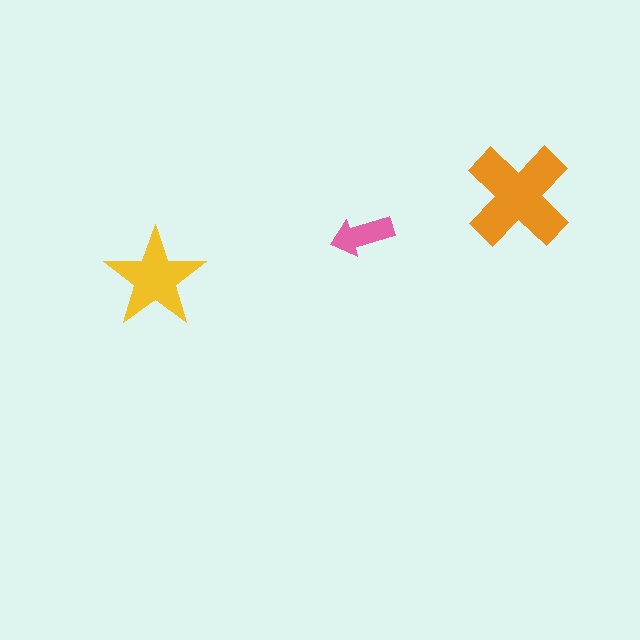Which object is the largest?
The orange cross.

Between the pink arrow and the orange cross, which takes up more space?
The orange cross.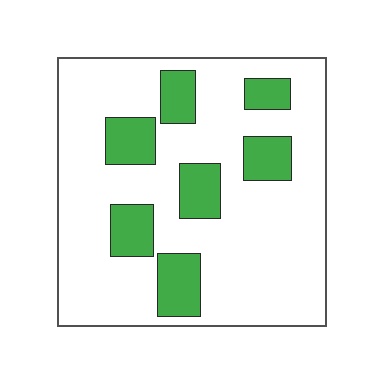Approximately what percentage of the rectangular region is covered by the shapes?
Approximately 20%.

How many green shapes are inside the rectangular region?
7.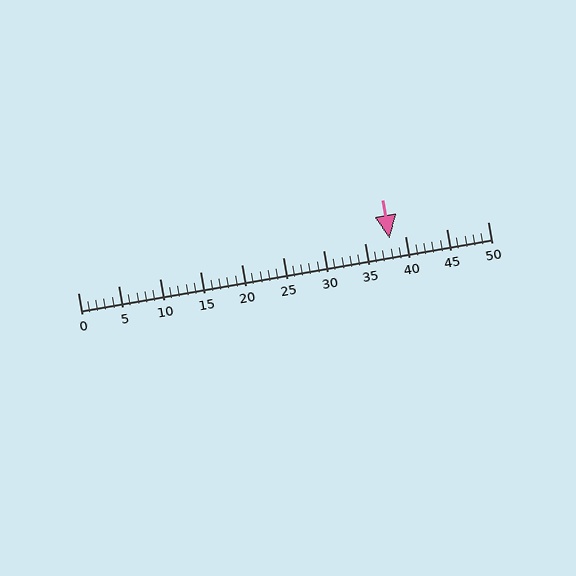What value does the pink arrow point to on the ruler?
The pink arrow points to approximately 38.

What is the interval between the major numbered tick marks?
The major tick marks are spaced 5 units apart.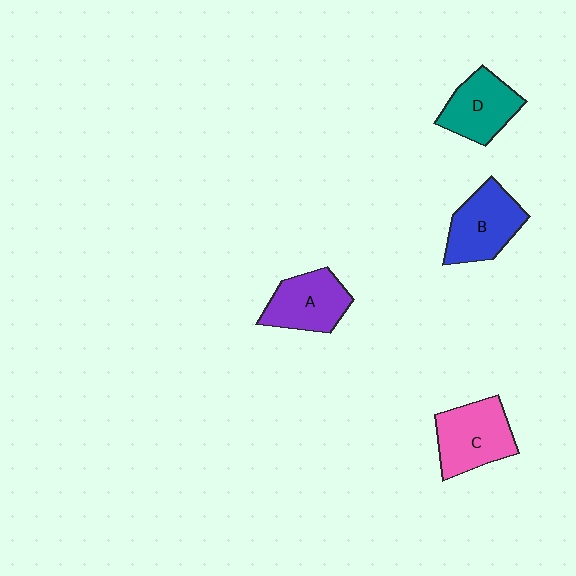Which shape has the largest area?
Shape C (pink).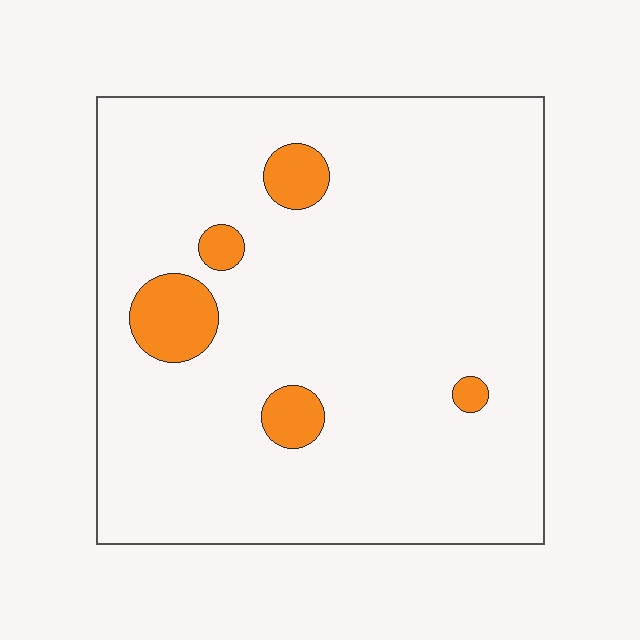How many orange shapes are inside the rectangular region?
5.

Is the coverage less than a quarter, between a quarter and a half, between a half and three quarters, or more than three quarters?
Less than a quarter.